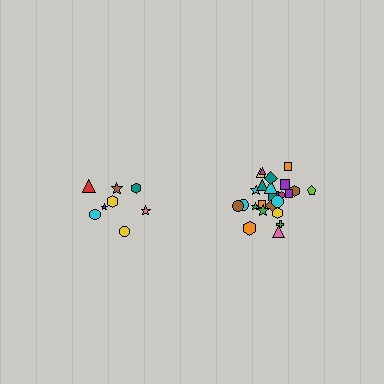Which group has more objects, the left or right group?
The right group.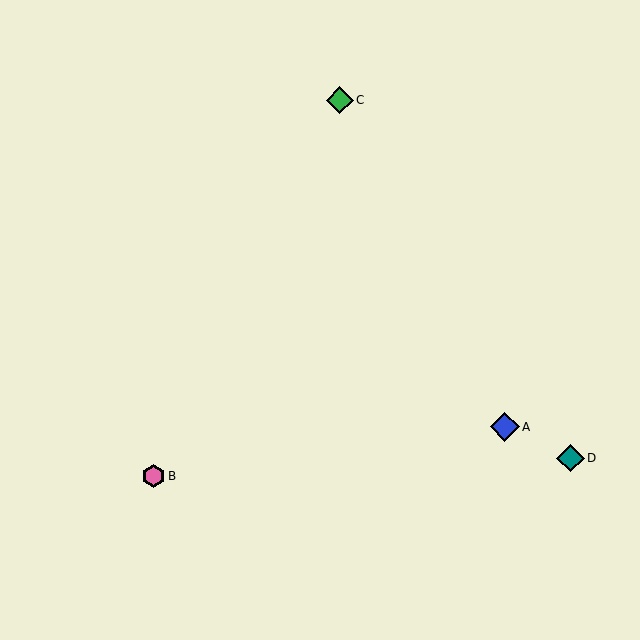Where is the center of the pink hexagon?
The center of the pink hexagon is at (154, 476).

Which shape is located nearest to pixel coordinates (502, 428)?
The blue diamond (labeled A) at (505, 427) is nearest to that location.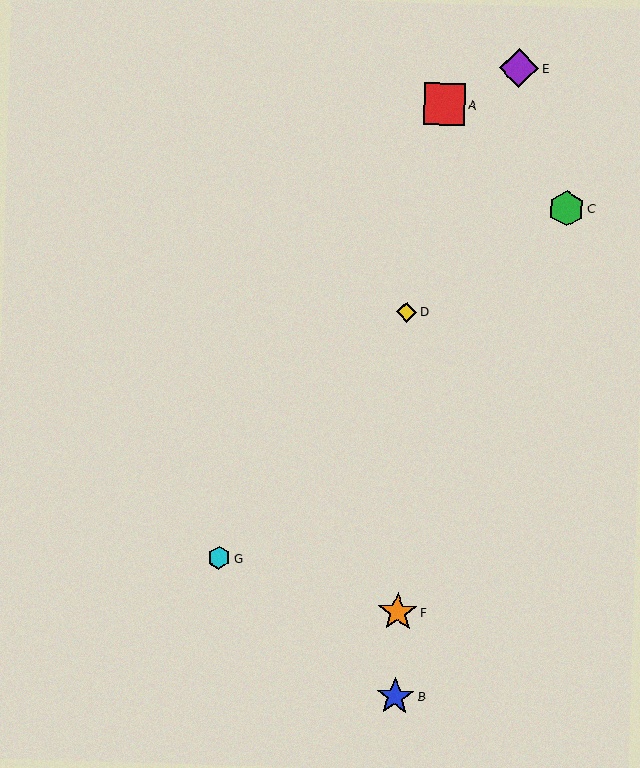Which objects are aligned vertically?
Objects B, D, F are aligned vertically.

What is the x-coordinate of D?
Object D is at x≈407.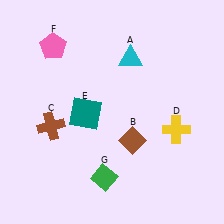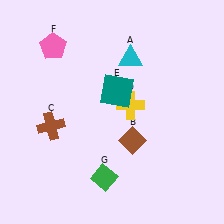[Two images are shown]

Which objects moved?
The objects that moved are: the yellow cross (D), the teal square (E).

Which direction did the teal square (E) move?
The teal square (E) moved right.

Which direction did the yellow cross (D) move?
The yellow cross (D) moved left.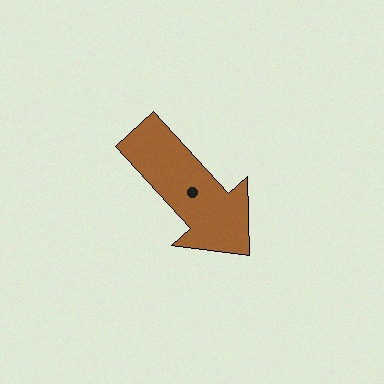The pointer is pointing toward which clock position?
Roughly 5 o'clock.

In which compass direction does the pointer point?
Southeast.